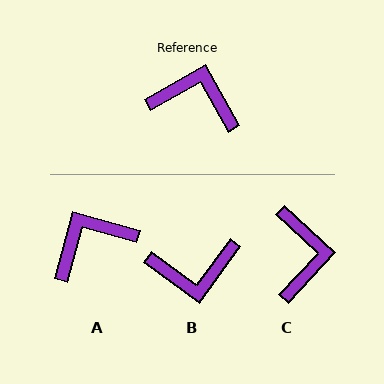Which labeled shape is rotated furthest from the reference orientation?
B, about 156 degrees away.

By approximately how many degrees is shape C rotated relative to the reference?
Approximately 72 degrees clockwise.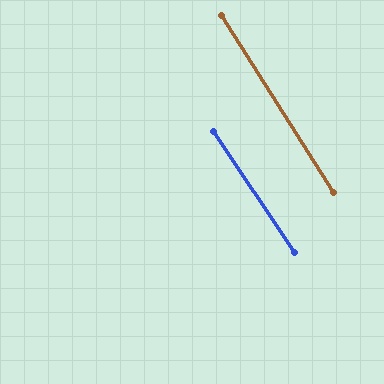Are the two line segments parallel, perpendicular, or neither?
Parallel — their directions differ by only 1.2°.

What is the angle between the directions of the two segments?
Approximately 1 degree.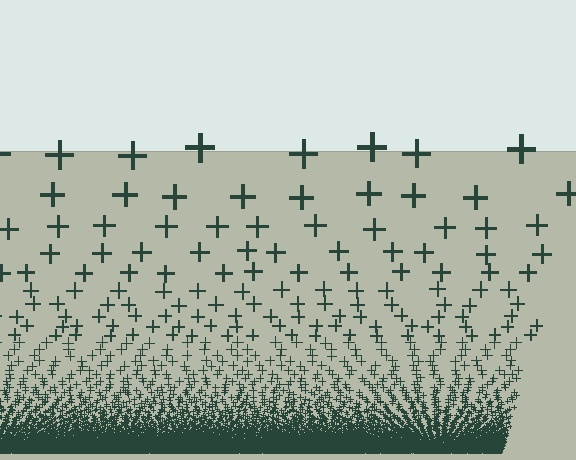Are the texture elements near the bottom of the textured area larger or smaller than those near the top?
Smaller. The gradient is inverted — elements near the bottom are smaller and denser.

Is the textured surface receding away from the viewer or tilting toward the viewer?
The surface appears to tilt toward the viewer. Texture elements get larger and sparser toward the top.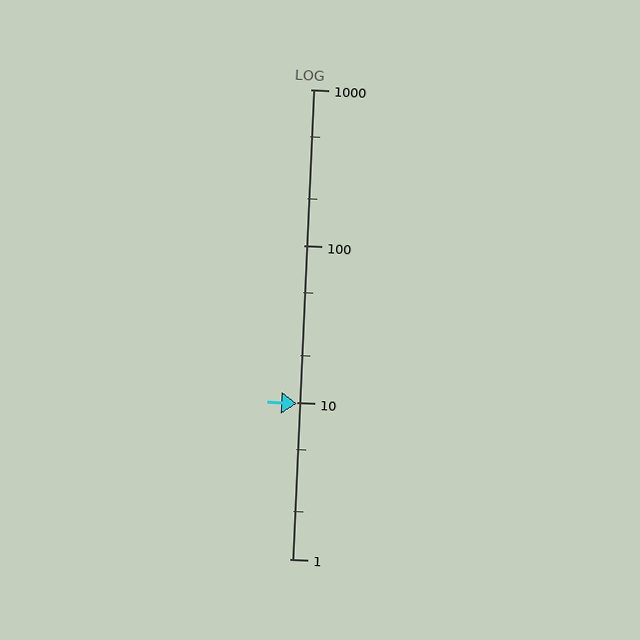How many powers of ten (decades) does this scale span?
The scale spans 3 decades, from 1 to 1000.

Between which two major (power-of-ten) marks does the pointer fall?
The pointer is between 1 and 10.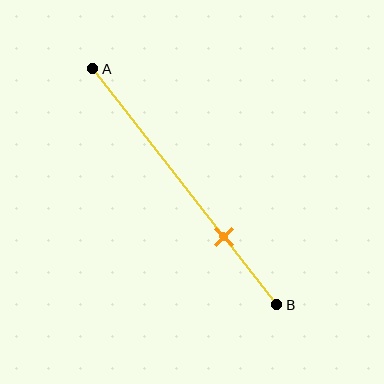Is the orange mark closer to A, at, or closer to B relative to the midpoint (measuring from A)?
The orange mark is closer to point B than the midpoint of segment AB.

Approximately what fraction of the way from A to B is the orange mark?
The orange mark is approximately 70% of the way from A to B.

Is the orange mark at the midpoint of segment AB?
No, the mark is at about 70% from A, not at the 50% midpoint.